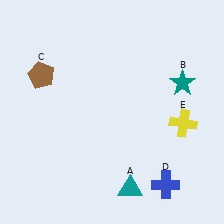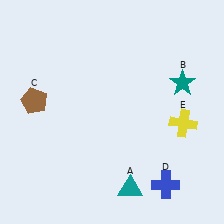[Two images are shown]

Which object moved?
The brown pentagon (C) moved down.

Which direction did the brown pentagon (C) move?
The brown pentagon (C) moved down.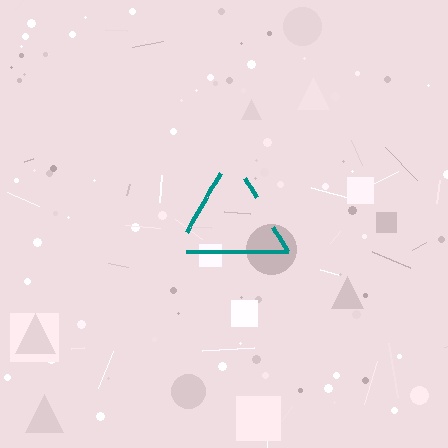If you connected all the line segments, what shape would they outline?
They would outline a triangle.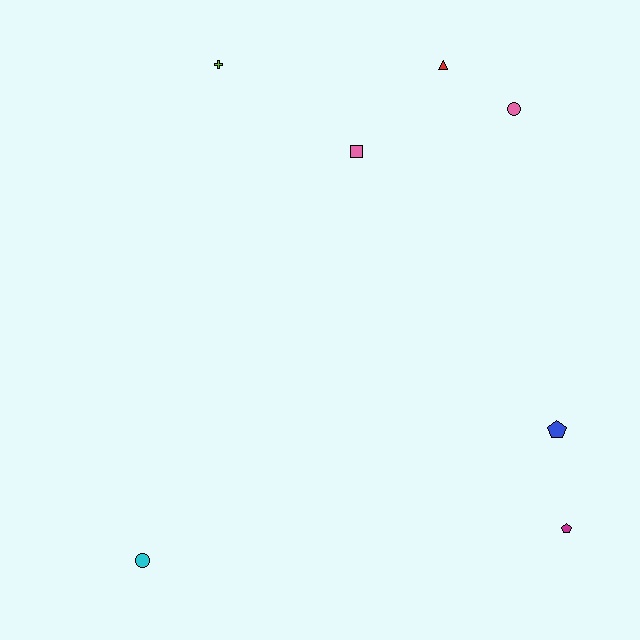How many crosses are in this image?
There is 1 cross.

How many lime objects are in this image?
There is 1 lime object.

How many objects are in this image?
There are 7 objects.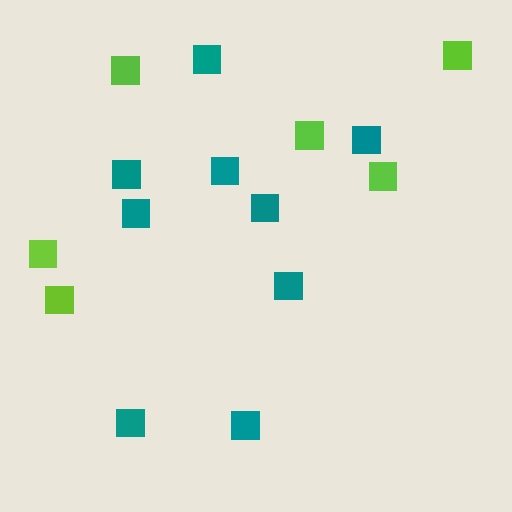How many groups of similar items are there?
There are 2 groups: one group of lime squares (6) and one group of teal squares (9).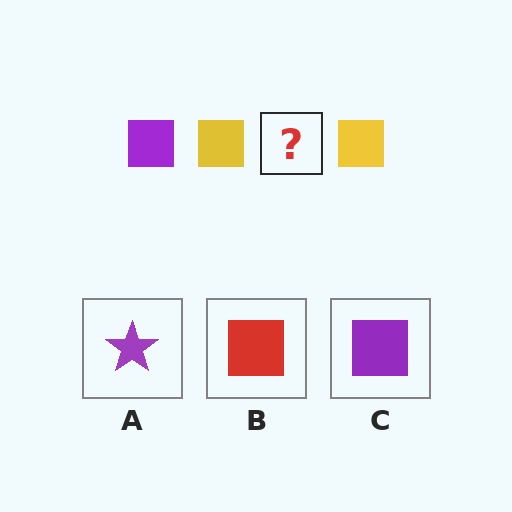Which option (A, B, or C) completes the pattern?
C.